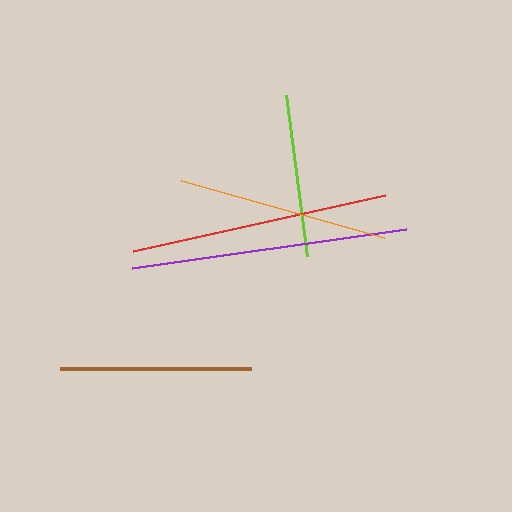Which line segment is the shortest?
The lime line is the shortest at approximately 163 pixels.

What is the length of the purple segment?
The purple segment is approximately 277 pixels long.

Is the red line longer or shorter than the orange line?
The red line is longer than the orange line.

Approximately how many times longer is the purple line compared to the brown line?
The purple line is approximately 1.4 times the length of the brown line.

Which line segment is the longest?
The purple line is the longest at approximately 277 pixels.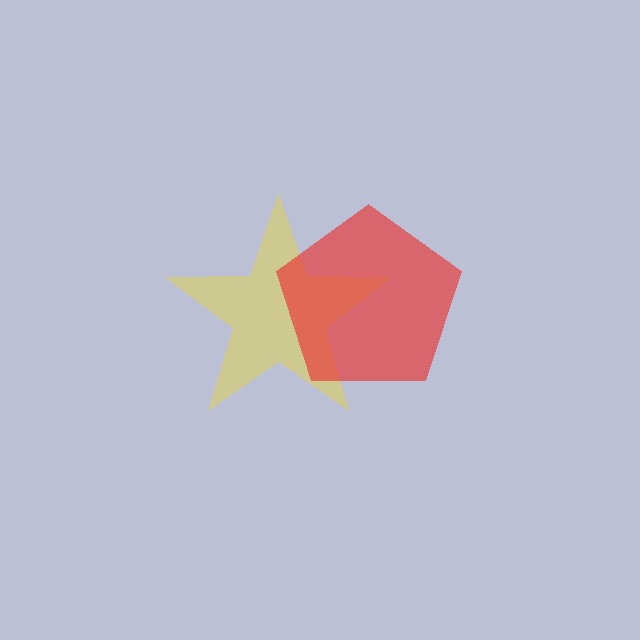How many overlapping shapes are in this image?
There are 2 overlapping shapes in the image.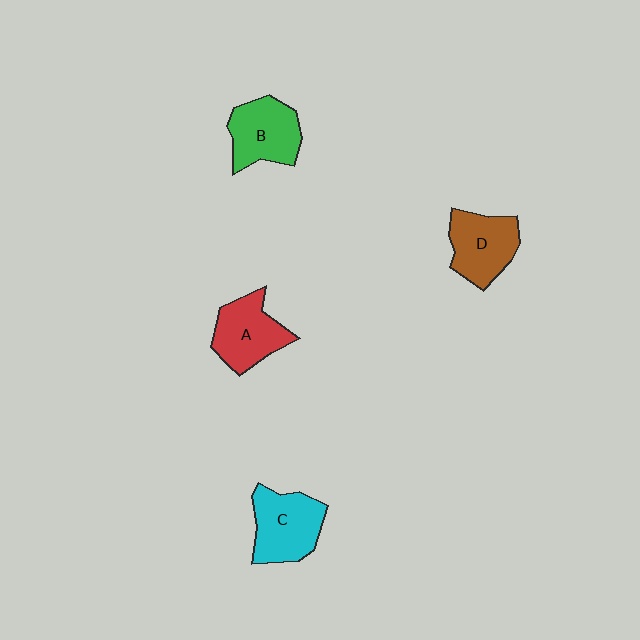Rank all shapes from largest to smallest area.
From largest to smallest: C (cyan), B (green), D (brown), A (red).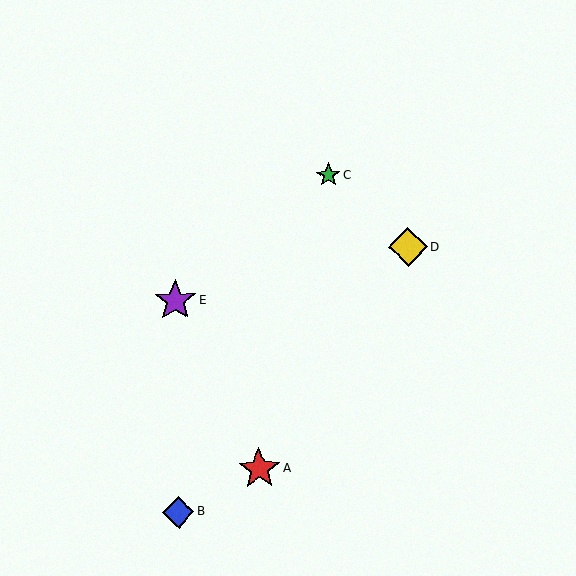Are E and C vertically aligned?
No, E is at x≈175 and C is at x≈329.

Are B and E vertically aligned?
Yes, both are at x≈178.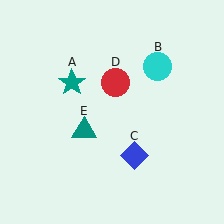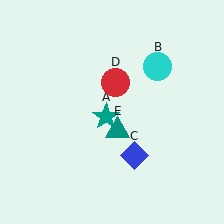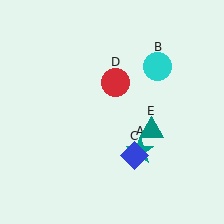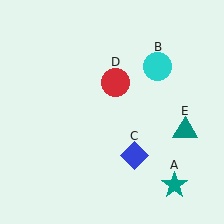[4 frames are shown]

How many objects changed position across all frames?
2 objects changed position: teal star (object A), teal triangle (object E).